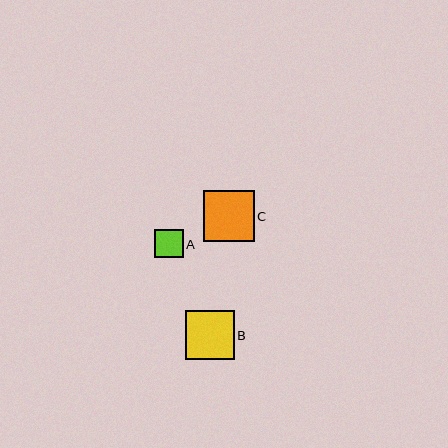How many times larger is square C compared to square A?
Square C is approximately 1.8 times the size of square A.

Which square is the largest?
Square C is the largest with a size of approximately 51 pixels.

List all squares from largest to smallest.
From largest to smallest: C, B, A.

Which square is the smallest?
Square A is the smallest with a size of approximately 28 pixels.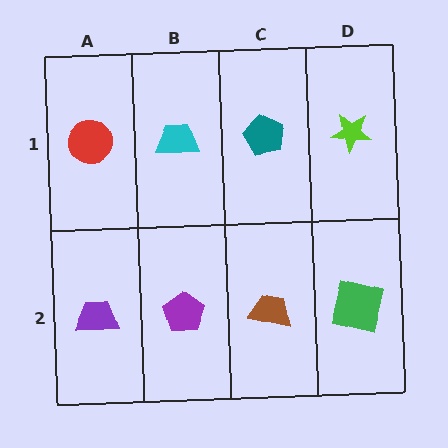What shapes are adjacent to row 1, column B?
A purple pentagon (row 2, column B), a red circle (row 1, column A), a teal pentagon (row 1, column C).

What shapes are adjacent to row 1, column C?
A brown trapezoid (row 2, column C), a cyan trapezoid (row 1, column B), a lime star (row 1, column D).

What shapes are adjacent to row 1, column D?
A green square (row 2, column D), a teal pentagon (row 1, column C).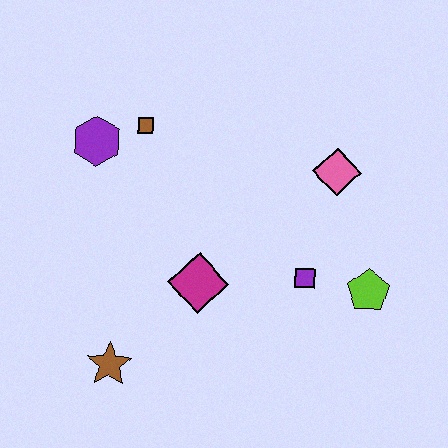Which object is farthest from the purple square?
The purple hexagon is farthest from the purple square.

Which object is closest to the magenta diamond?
The purple square is closest to the magenta diamond.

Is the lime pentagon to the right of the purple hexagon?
Yes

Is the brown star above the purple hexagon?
No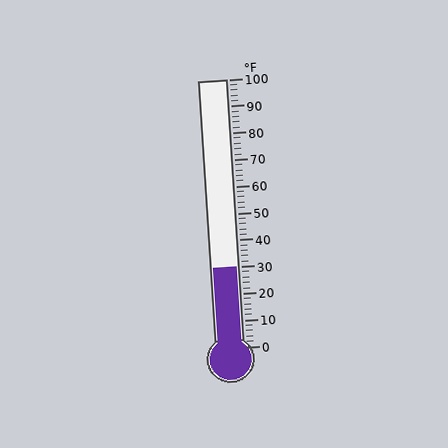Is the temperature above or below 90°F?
The temperature is below 90°F.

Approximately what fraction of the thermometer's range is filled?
The thermometer is filled to approximately 30% of its range.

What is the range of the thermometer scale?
The thermometer scale ranges from 0°F to 100°F.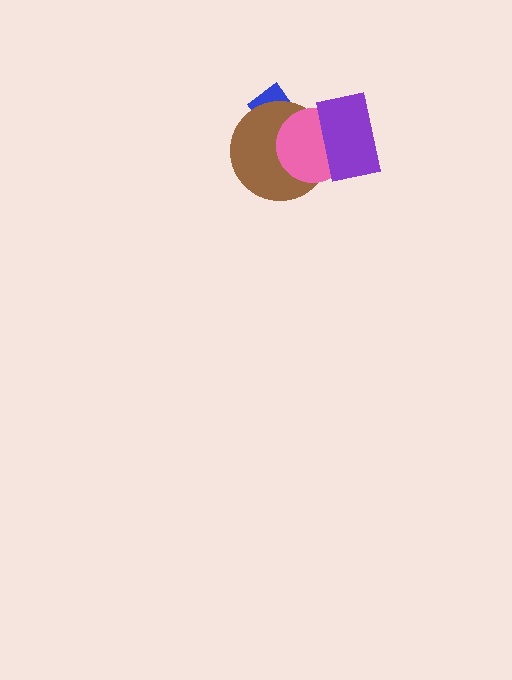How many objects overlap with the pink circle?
3 objects overlap with the pink circle.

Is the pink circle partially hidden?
Yes, it is partially covered by another shape.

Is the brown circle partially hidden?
Yes, it is partially covered by another shape.